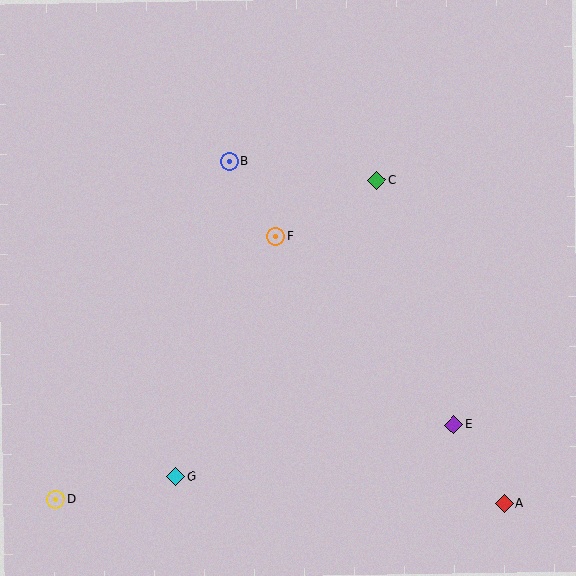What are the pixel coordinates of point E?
Point E is at (454, 425).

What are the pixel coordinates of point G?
Point G is at (176, 476).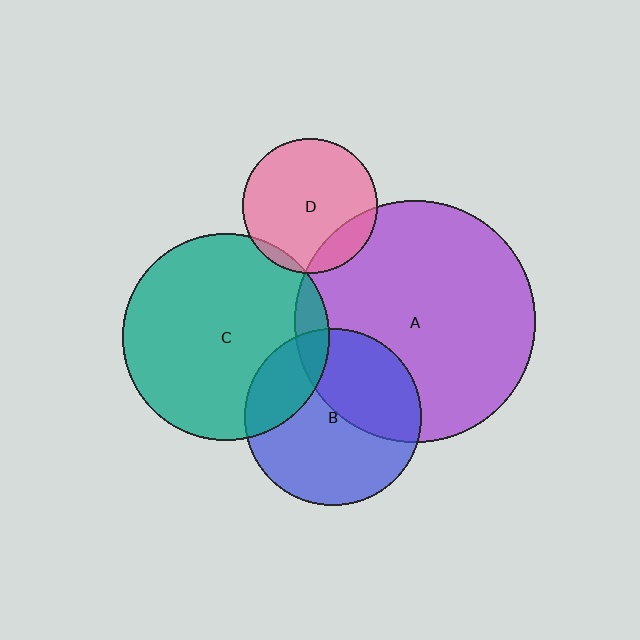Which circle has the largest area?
Circle A (purple).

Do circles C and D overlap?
Yes.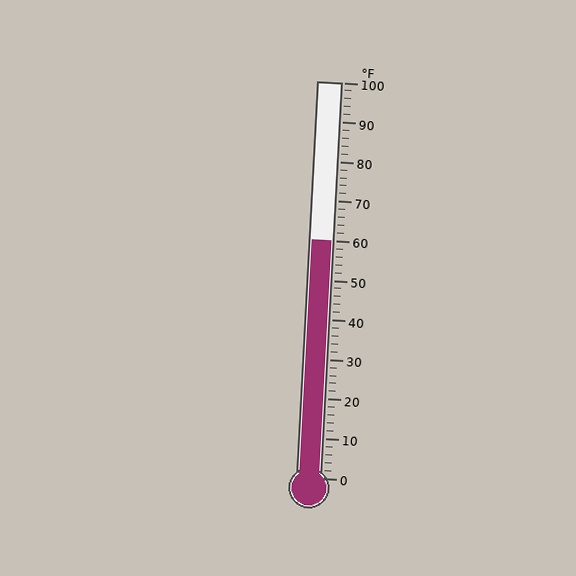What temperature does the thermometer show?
The thermometer shows approximately 60°F.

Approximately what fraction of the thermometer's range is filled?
The thermometer is filled to approximately 60% of its range.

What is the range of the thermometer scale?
The thermometer scale ranges from 0°F to 100°F.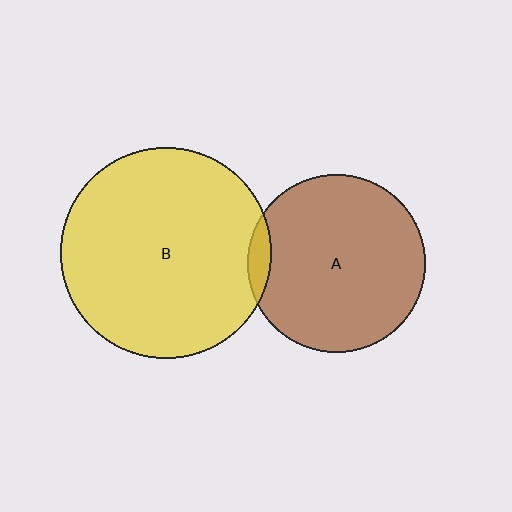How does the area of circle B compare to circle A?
Approximately 1.4 times.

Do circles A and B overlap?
Yes.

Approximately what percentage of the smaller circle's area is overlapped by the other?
Approximately 5%.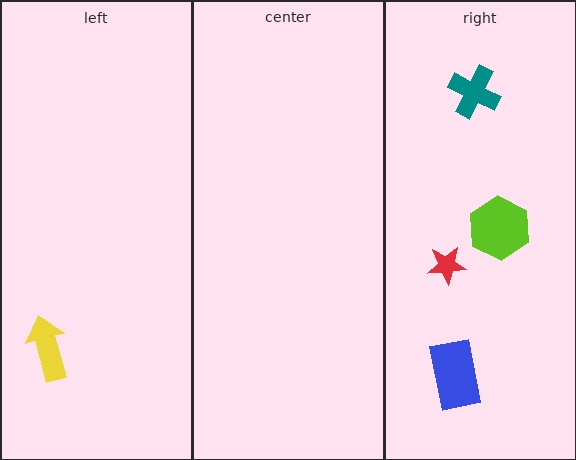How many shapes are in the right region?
4.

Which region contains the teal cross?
The right region.